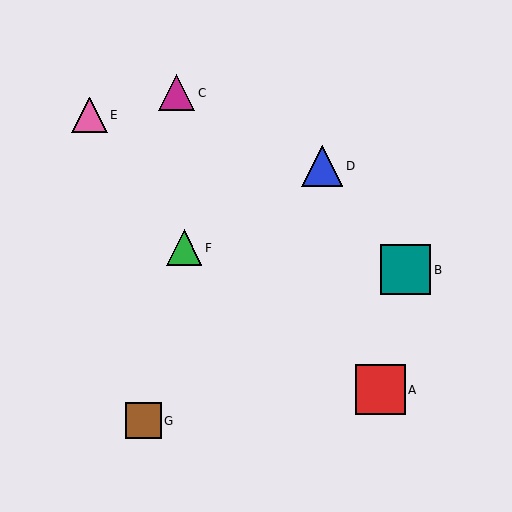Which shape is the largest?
The teal square (labeled B) is the largest.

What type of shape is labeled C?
Shape C is a magenta triangle.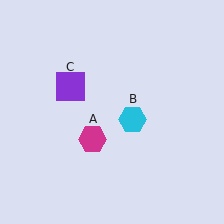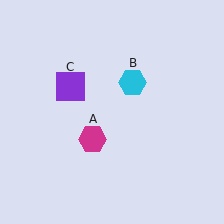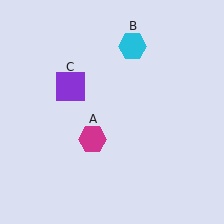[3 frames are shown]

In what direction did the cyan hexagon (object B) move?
The cyan hexagon (object B) moved up.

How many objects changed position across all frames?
1 object changed position: cyan hexagon (object B).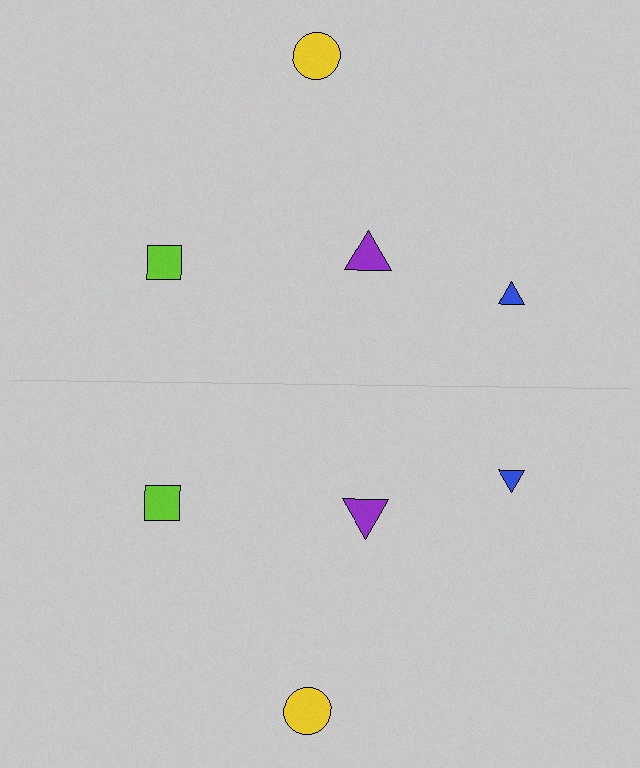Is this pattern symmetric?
Yes, this pattern has bilateral (reflection) symmetry.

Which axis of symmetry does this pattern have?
The pattern has a horizontal axis of symmetry running through the center of the image.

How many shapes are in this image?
There are 8 shapes in this image.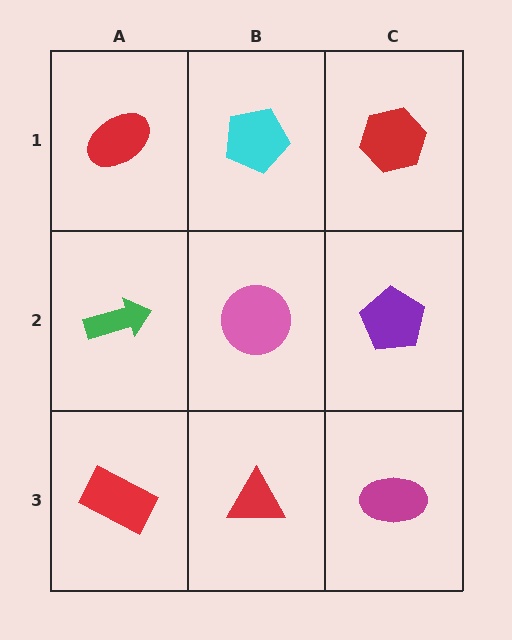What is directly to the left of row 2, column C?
A pink circle.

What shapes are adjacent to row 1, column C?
A purple pentagon (row 2, column C), a cyan pentagon (row 1, column B).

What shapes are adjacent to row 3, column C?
A purple pentagon (row 2, column C), a red triangle (row 3, column B).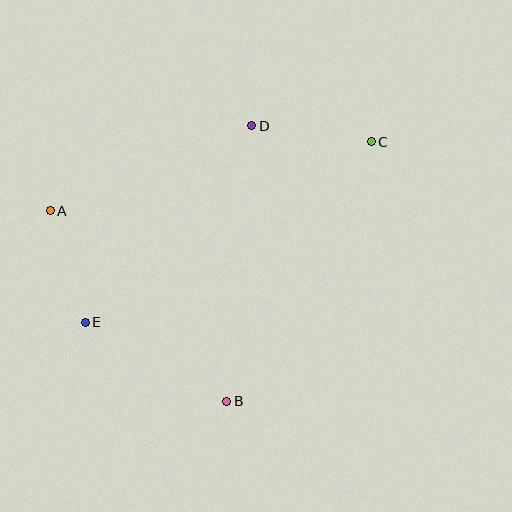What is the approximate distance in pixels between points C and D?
The distance between C and D is approximately 120 pixels.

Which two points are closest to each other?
Points A and E are closest to each other.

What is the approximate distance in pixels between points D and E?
The distance between D and E is approximately 257 pixels.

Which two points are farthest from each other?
Points C and E are farthest from each other.